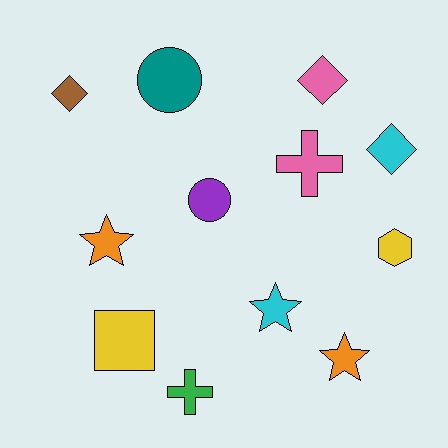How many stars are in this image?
There are 3 stars.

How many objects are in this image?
There are 12 objects.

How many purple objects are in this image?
There is 1 purple object.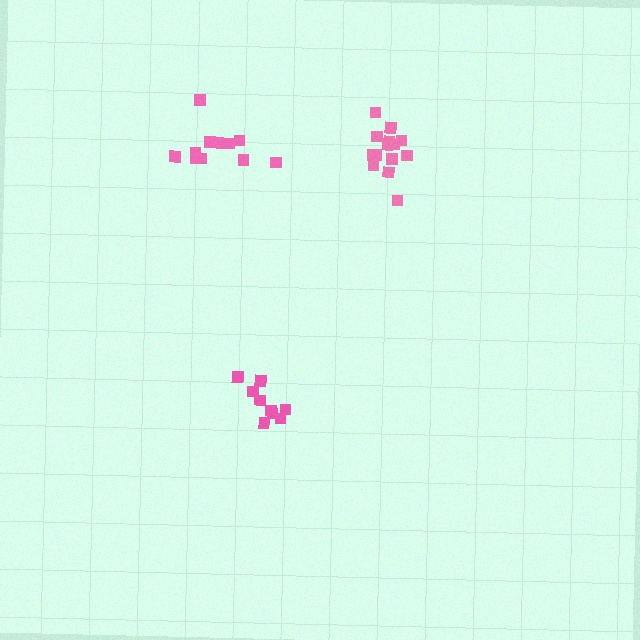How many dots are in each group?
Group 1: 14 dots, Group 2: 9 dots, Group 3: 11 dots (34 total).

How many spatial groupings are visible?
There are 3 spatial groupings.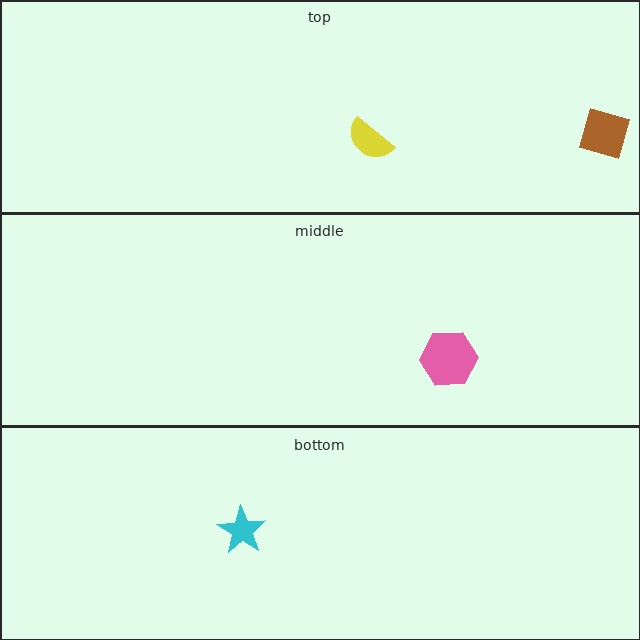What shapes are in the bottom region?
The cyan star.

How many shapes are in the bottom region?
1.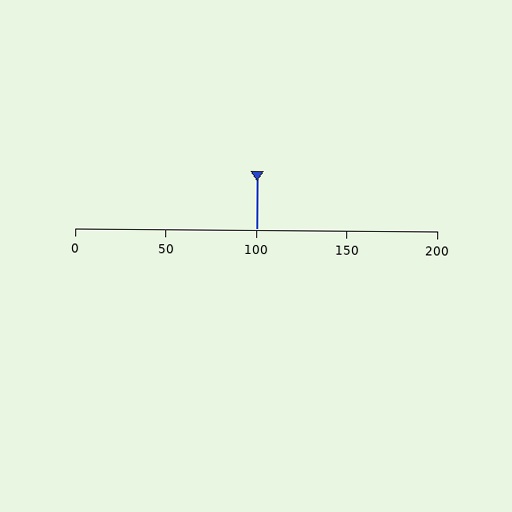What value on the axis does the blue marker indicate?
The marker indicates approximately 100.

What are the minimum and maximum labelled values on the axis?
The axis runs from 0 to 200.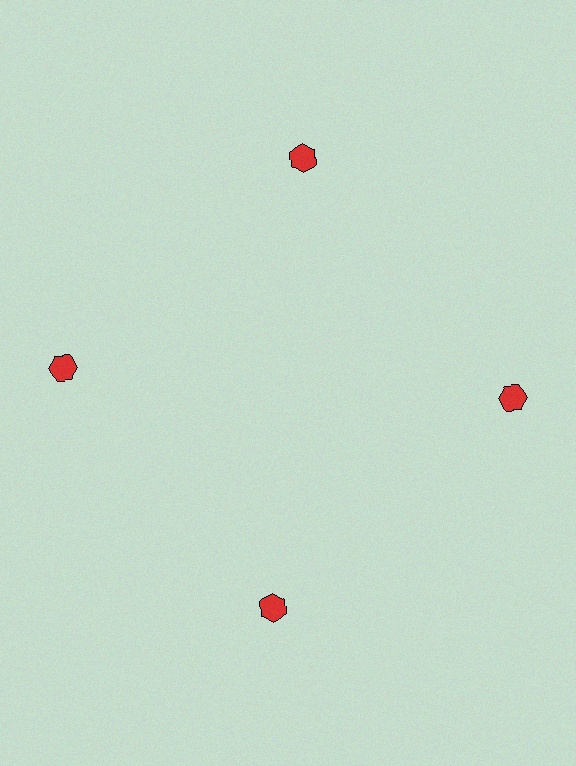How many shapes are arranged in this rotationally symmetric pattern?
There are 4 shapes, arranged in 4 groups of 1.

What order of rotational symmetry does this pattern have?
This pattern has 4-fold rotational symmetry.